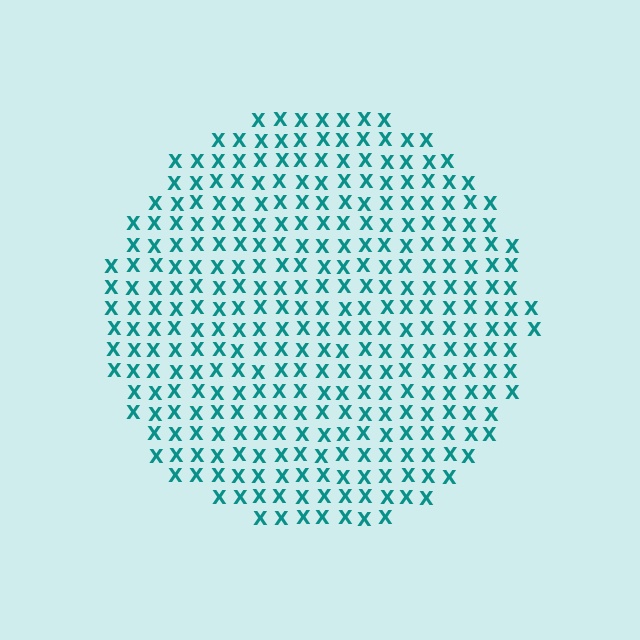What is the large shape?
The large shape is a circle.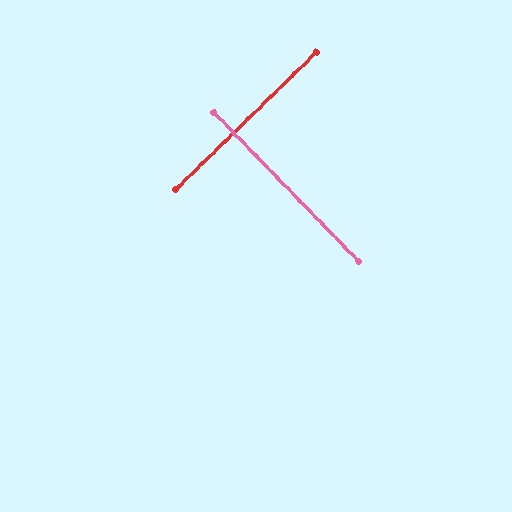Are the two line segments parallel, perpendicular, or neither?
Perpendicular — they meet at approximately 90°.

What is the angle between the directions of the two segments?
Approximately 90 degrees.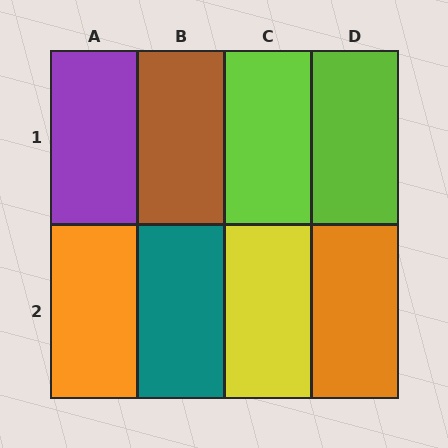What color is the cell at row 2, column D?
Orange.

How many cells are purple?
1 cell is purple.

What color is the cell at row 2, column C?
Yellow.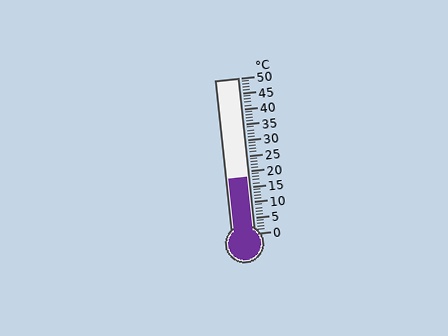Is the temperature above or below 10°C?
The temperature is above 10°C.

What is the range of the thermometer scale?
The thermometer scale ranges from 0°C to 50°C.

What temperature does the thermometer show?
The thermometer shows approximately 18°C.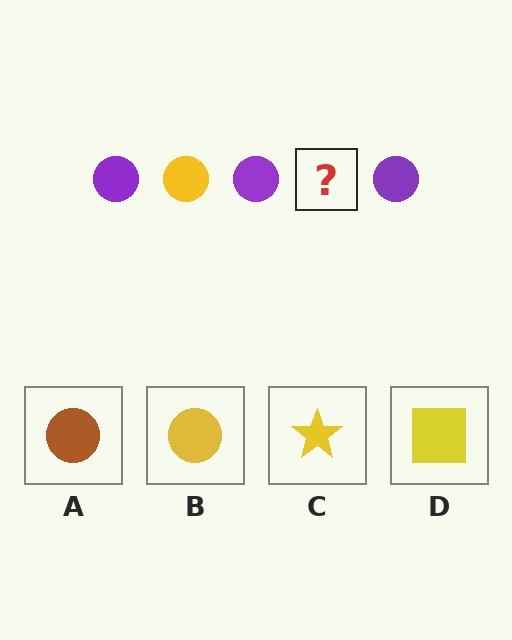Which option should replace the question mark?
Option B.